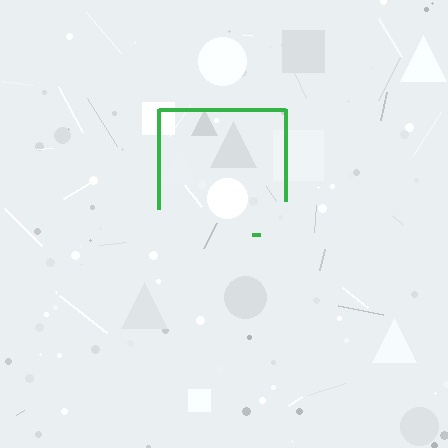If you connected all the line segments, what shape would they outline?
They would outline a square.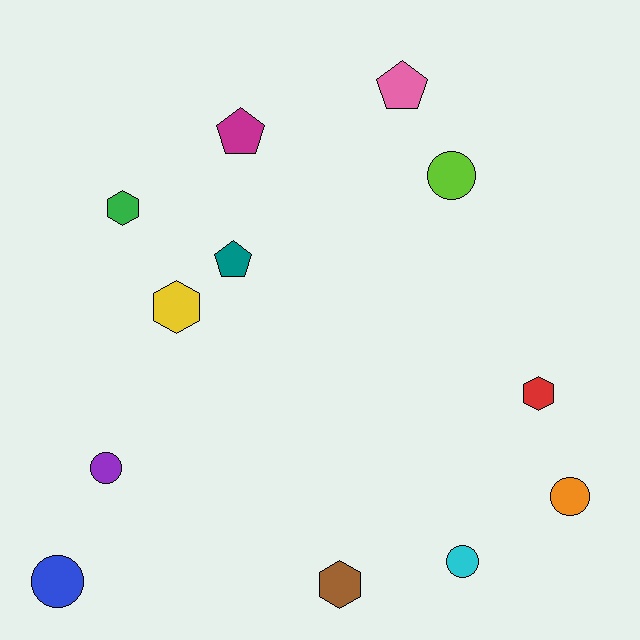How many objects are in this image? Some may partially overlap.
There are 12 objects.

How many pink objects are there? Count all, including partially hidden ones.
There is 1 pink object.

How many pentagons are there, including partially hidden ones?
There are 3 pentagons.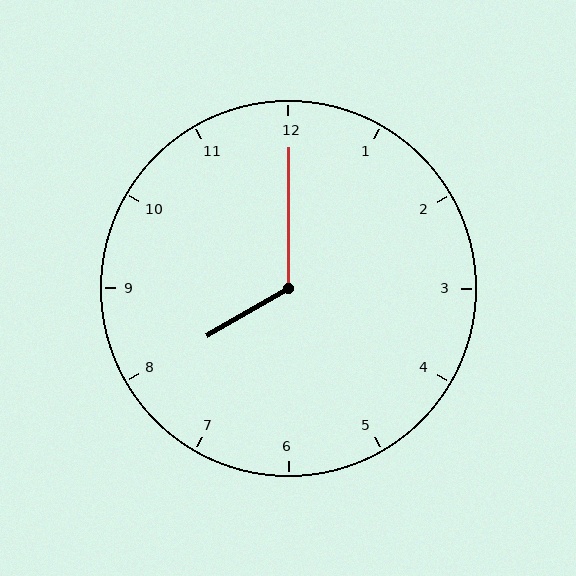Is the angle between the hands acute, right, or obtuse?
It is obtuse.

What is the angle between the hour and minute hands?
Approximately 120 degrees.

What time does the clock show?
8:00.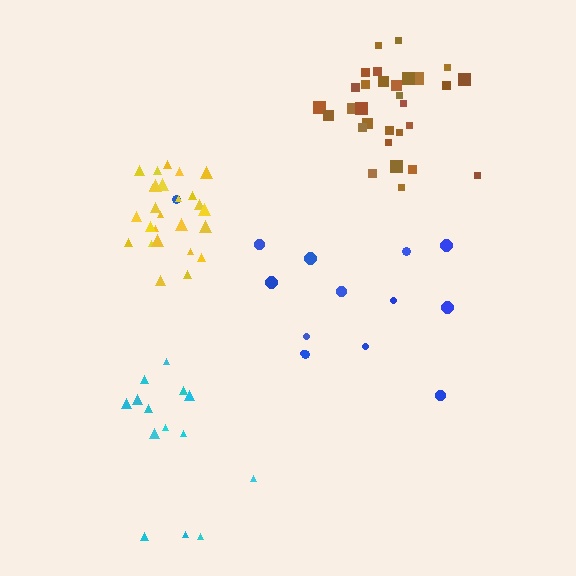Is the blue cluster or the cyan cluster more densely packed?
Cyan.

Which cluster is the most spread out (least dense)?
Blue.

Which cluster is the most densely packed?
Yellow.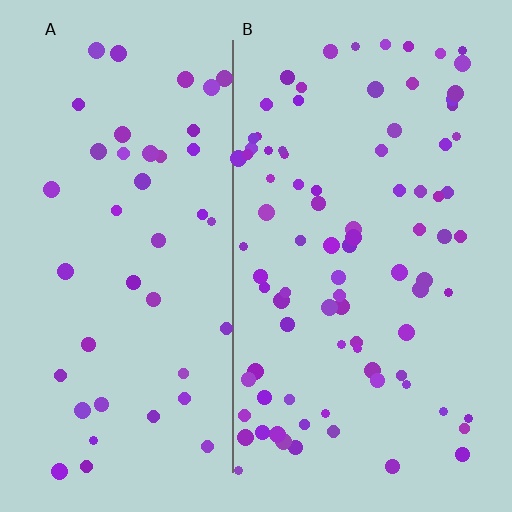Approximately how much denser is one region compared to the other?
Approximately 2.0× — region B over region A.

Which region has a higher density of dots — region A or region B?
B (the right).